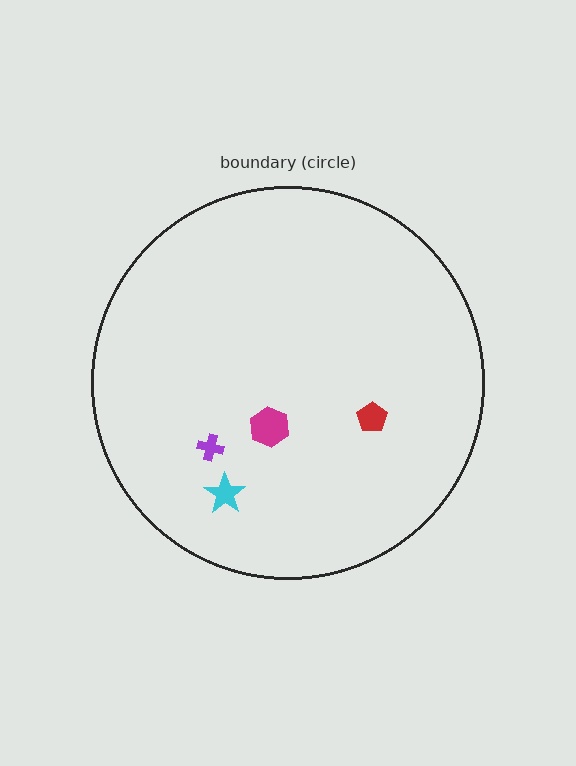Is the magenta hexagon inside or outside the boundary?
Inside.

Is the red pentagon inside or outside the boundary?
Inside.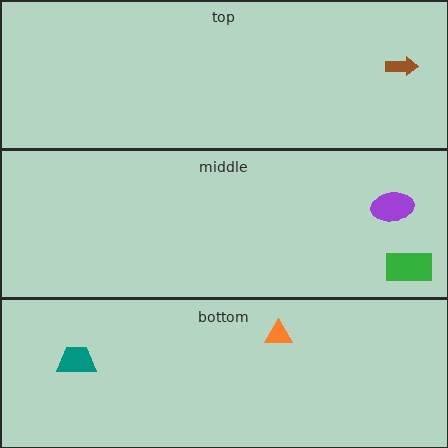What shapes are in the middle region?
The green rectangle, the purple ellipse.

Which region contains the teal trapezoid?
The bottom region.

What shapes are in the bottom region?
The orange triangle, the teal trapezoid.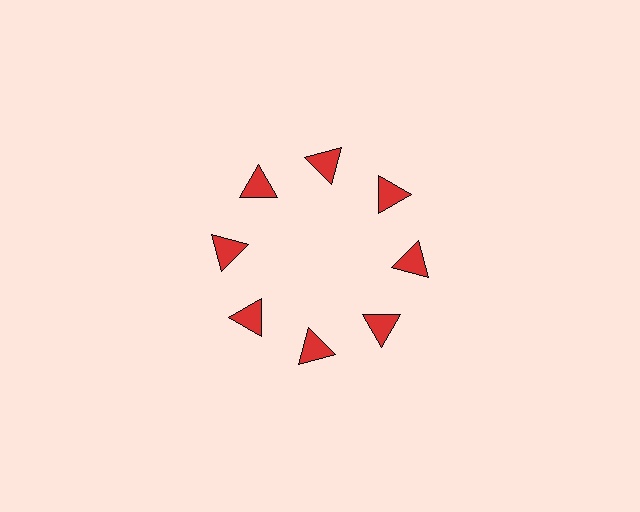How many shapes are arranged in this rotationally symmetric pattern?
There are 8 shapes, arranged in 8 groups of 1.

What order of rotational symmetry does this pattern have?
This pattern has 8-fold rotational symmetry.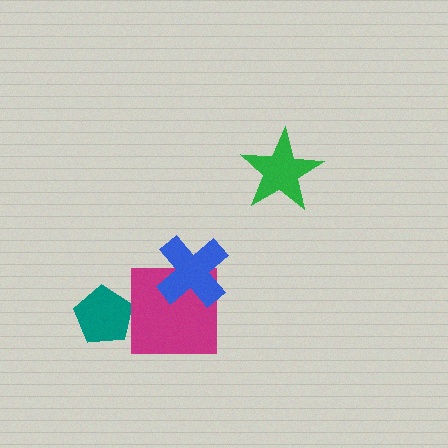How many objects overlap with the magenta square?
1 object overlaps with the magenta square.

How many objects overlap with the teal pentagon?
0 objects overlap with the teal pentagon.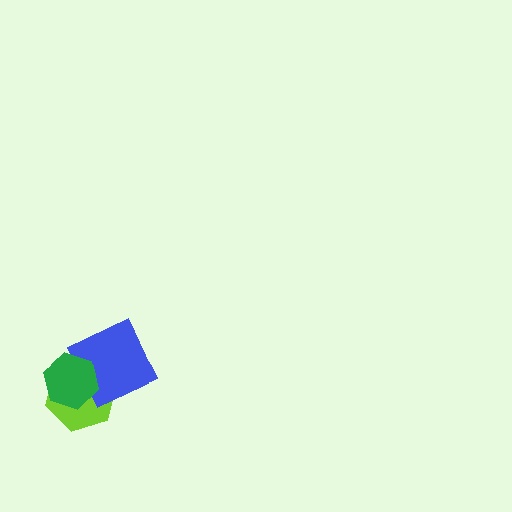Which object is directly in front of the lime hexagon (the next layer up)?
The blue diamond is directly in front of the lime hexagon.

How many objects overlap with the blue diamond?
2 objects overlap with the blue diamond.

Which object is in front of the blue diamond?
The green hexagon is in front of the blue diamond.